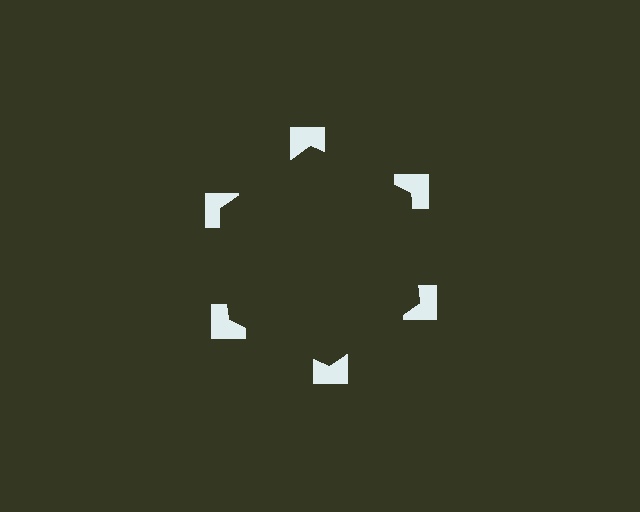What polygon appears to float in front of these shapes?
An illusory hexagon — its edges are inferred from the aligned wedge cuts in the notched squares, not physically drawn.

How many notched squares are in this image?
There are 6 — one at each vertex of the illusory hexagon.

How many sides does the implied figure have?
6 sides.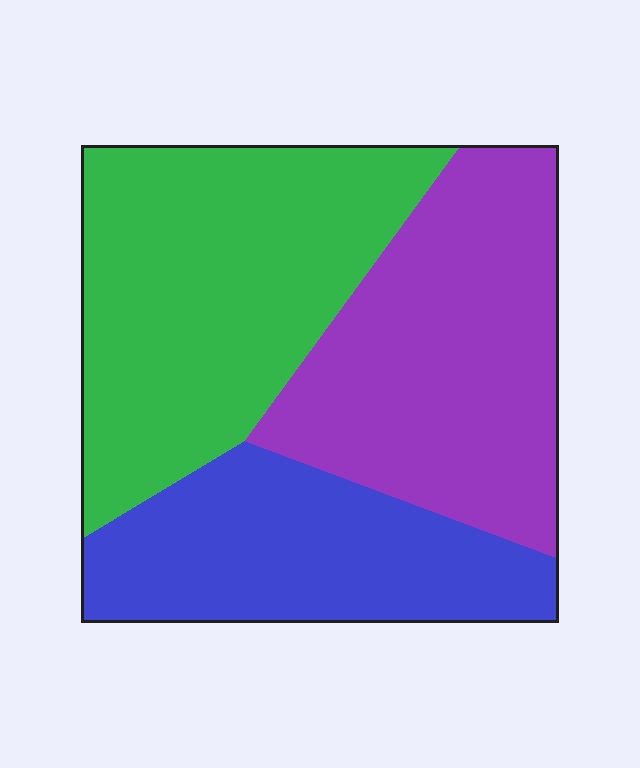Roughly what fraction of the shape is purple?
Purple covers around 35% of the shape.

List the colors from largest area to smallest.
From largest to smallest: green, purple, blue.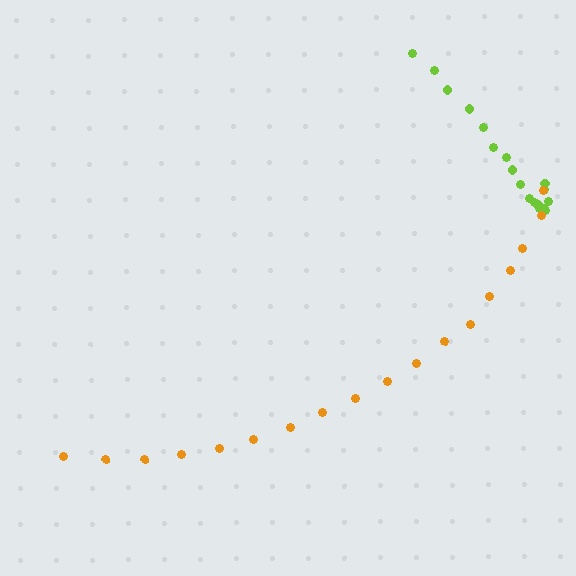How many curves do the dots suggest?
There are 2 distinct paths.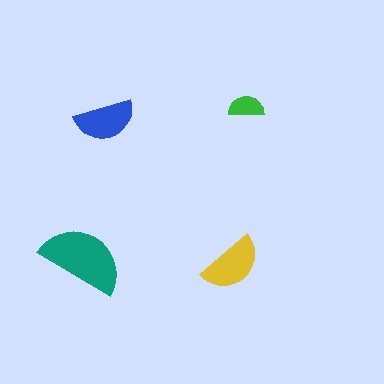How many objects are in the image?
There are 4 objects in the image.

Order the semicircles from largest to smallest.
the teal one, the yellow one, the blue one, the green one.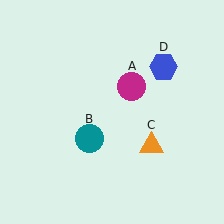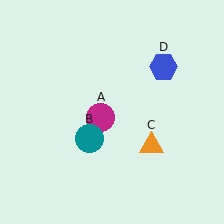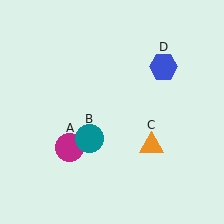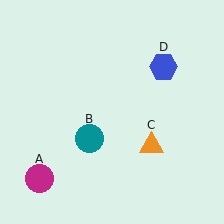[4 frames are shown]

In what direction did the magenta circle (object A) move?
The magenta circle (object A) moved down and to the left.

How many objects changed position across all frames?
1 object changed position: magenta circle (object A).